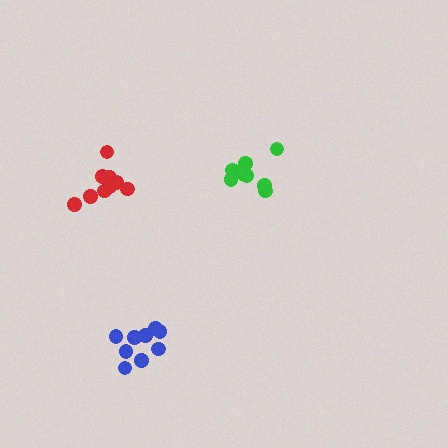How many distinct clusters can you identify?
There are 3 distinct clusters.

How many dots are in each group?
Group 1: 9 dots, Group 2: 9 dots, Group 3: 10 dots (28 total).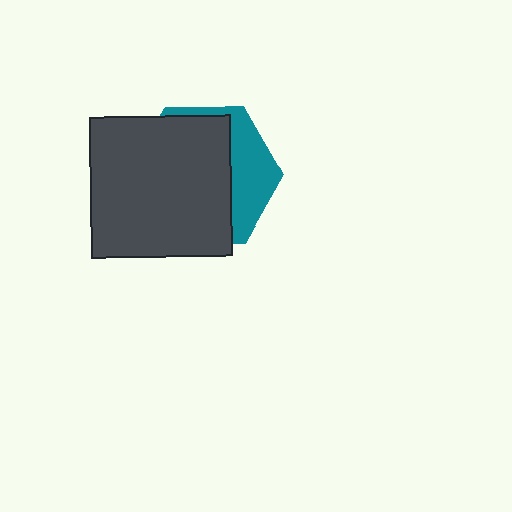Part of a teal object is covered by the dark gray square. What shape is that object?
It is a hexagon.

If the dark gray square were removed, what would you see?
You would see the complete teal hexagon.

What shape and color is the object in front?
The object in front is a dark gray square.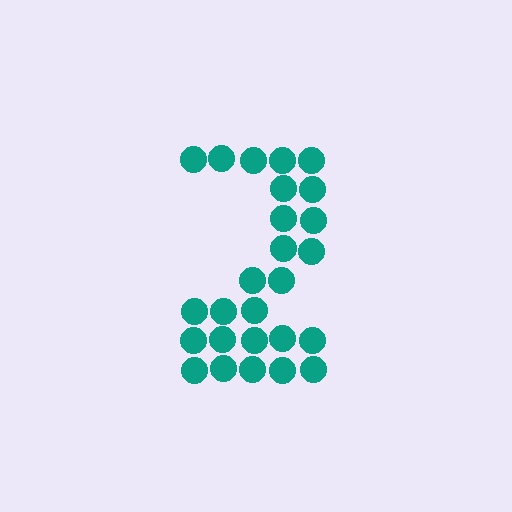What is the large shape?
The large shape is the digit 2.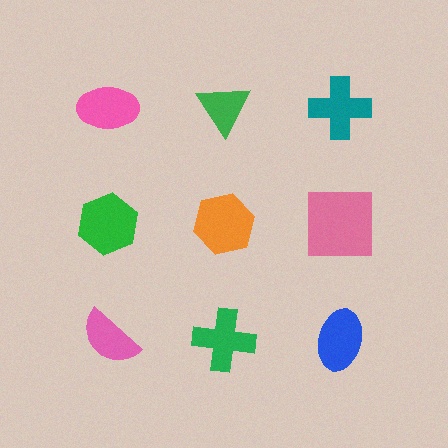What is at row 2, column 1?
A green hexagon.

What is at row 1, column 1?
A pink ellipse.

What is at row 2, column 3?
A pink square.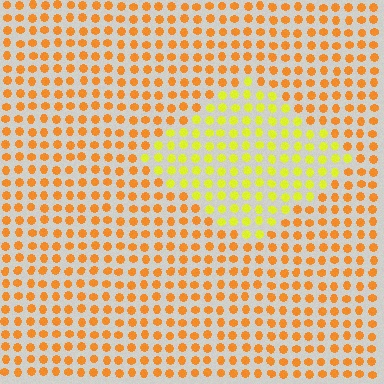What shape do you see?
I see a diamond.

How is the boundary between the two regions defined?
The boundary is defined purely by a slight shift in hue (about 37 degrees). Spacing, size, and orientation are identical on both sides.